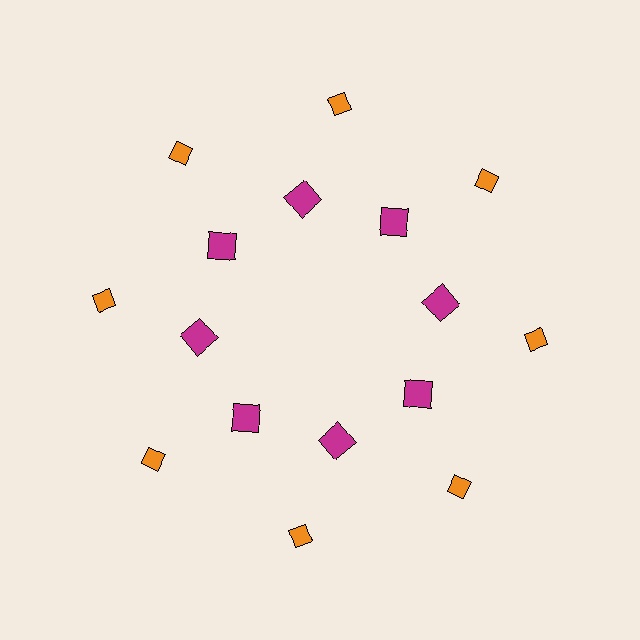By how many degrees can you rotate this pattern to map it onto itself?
The pattern maps onto itself every 45 degrees of rotation.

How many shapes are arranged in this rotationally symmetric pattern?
There are 16 shapes, arranged in 8 groups of 2.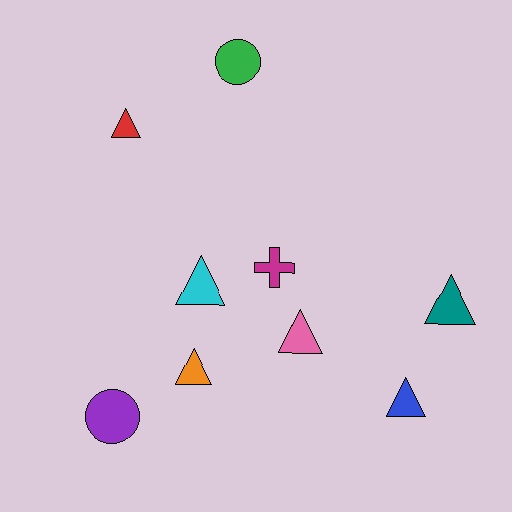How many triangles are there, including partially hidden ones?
There are 6 triangles.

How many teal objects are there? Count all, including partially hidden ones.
There is 1 teal object.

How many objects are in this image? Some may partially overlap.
There are 9 objects.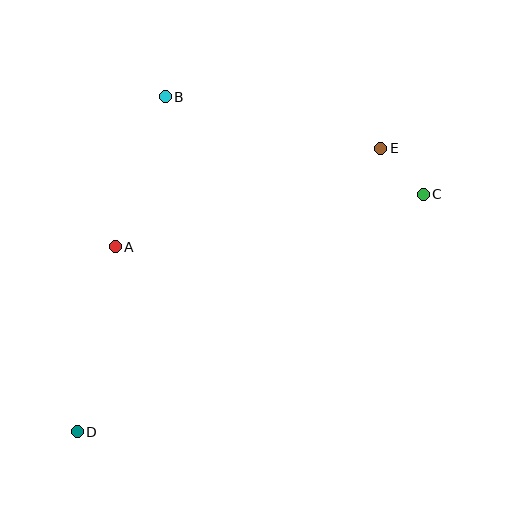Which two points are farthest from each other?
Points C and D are farthest from each other.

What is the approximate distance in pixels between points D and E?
The distance between D and E is approximately 415 pixels.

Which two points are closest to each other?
Points C and E are closest to each other.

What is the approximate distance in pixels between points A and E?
The distance between A and E is approximately 283 pixels.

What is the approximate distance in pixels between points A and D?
The distance between A and D is approximately 189 pixels.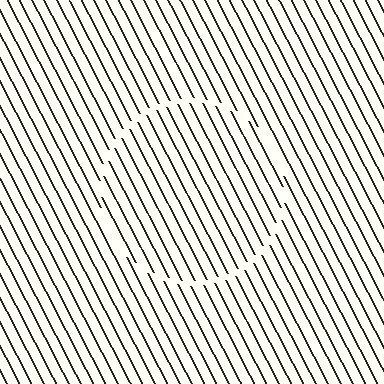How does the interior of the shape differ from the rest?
The interior of the shape contains the same grating, shifted by half a period — the contour is defined by the phase discontinuity where line-ends from the inner and outer gratings abut.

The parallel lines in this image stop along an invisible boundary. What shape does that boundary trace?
An illusory circle. The interior of the shape contains the same grating, shifted by half a period — the contour is defined by the phase discontinuity where line-ends from the inner and outer gratings abut.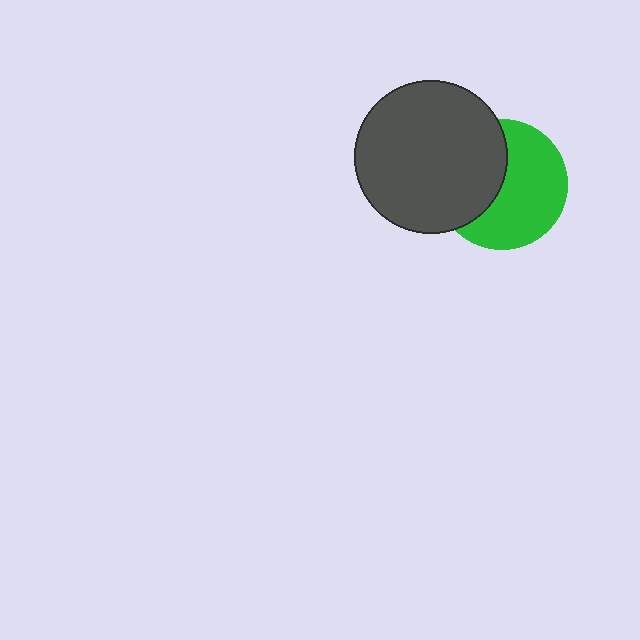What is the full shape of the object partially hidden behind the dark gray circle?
The partially hidden object is a green circle.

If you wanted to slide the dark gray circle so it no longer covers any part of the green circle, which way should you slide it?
Slide it left — that is the most direct way to separate the two shapes.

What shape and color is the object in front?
The object in front is a dark gray circle.